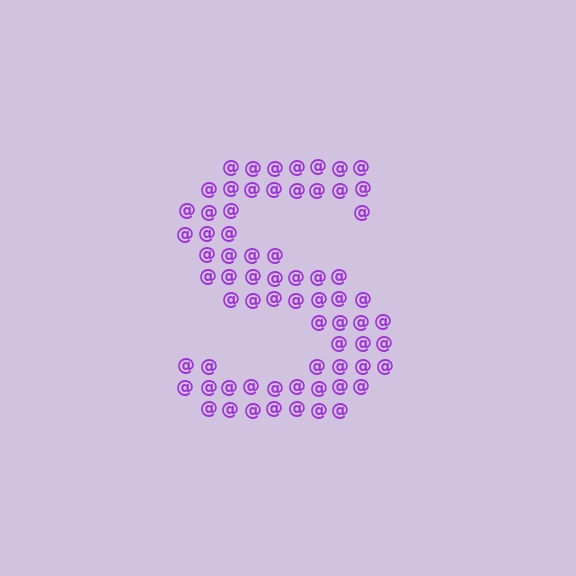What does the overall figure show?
The overall figure shows the letter S.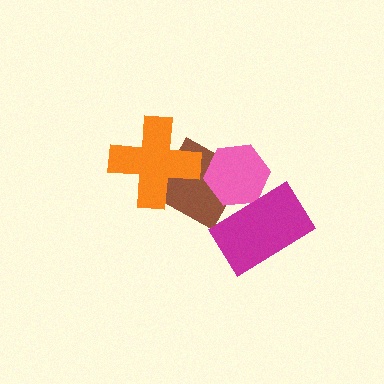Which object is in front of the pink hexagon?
The magenta rectangle is in front of the pink hexagon.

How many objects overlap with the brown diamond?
3 objects overlap with the brown diamond.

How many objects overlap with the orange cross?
1 object overlaps with the orange cross.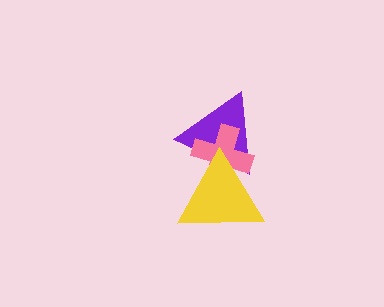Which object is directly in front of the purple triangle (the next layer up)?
The pink cross is directly in front of the purple triangle.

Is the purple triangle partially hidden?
Yes, it is partially covered by another shape.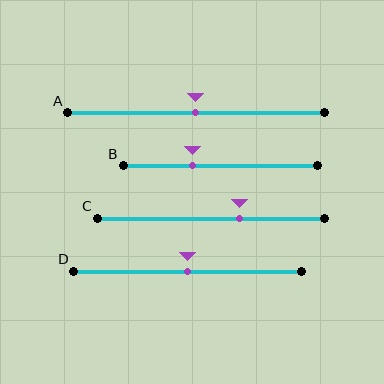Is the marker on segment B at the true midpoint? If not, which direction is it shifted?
No, the marker on segment B is shifted to the left by about 15% of the segment length.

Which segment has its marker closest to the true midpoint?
Segment A has its marker closest to the true midpoint.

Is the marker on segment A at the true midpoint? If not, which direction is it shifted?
Yes, the marker on segment A is at the true midpoint.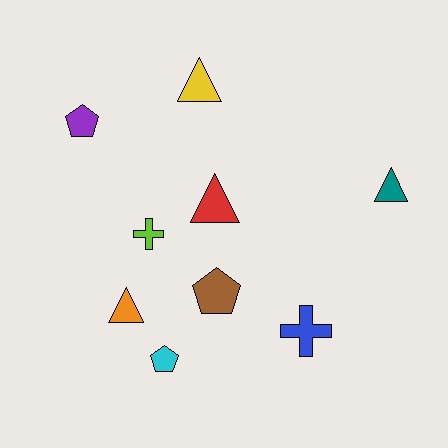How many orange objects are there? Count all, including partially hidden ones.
There is 1 orange object.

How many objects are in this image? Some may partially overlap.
There are 9 objects.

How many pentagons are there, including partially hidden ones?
There are 3 pentagons.